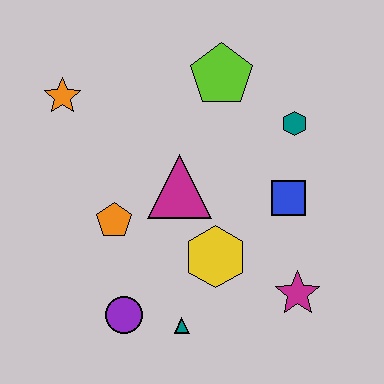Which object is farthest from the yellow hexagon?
The orange star is farthest from the yellow hexagon.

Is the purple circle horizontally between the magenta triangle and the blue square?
No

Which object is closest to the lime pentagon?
The teal hexagon is closest to the lime pentagon.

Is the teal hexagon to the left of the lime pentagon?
No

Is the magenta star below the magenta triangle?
Yes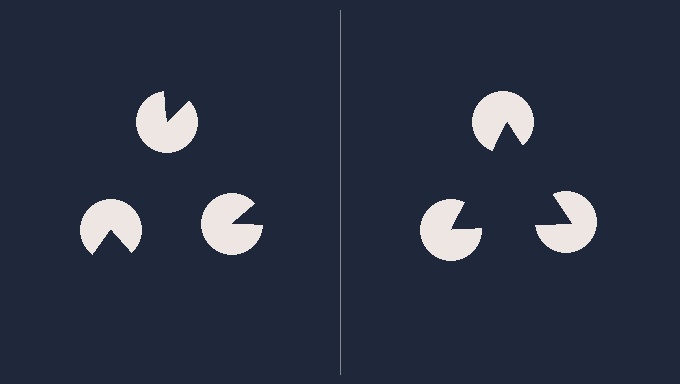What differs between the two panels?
The pac-man discs are positioned identically on both sides; only the wedge orientations differ. On the right they align to a triangle; on the left they are misaligned.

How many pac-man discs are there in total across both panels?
6 — 3 on each side.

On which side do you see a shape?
An illusory triangle appears on the right side. On the left side the wedge cuts are rotated, so no coherent shape forms.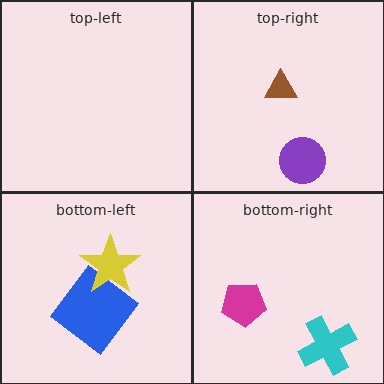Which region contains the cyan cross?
The bottom-right region.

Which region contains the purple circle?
The top-right region.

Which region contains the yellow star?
The bottom-left region.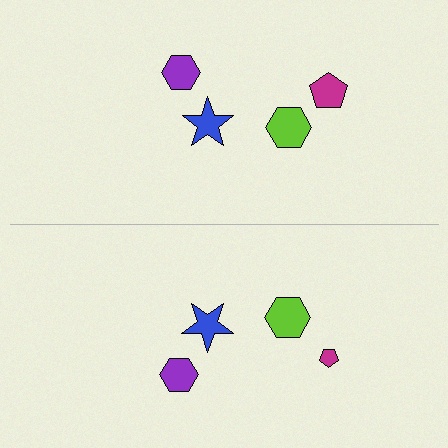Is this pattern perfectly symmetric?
No, the pattern is not perfectly symmetric. The magenta pentagon on the bottom side has a different size than its mirror counterpart.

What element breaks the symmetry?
The magenta pentagon on the bottom side has a different size than its mirror counterpart.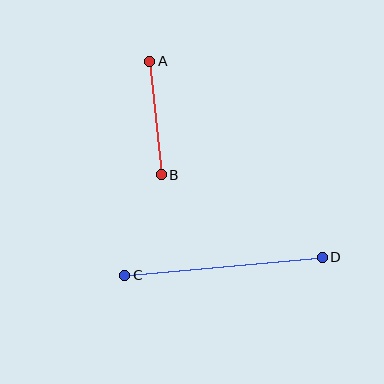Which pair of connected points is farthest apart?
Points C and D are farthest apart.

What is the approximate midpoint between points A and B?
The midpoint is at approximately (155, 118) pixels.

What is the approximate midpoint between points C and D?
The midpoint is at approximately (224, 266) pixels.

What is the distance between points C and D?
The distance is approximately 198 pixels.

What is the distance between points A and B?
The distance is approximately 114 pixels.